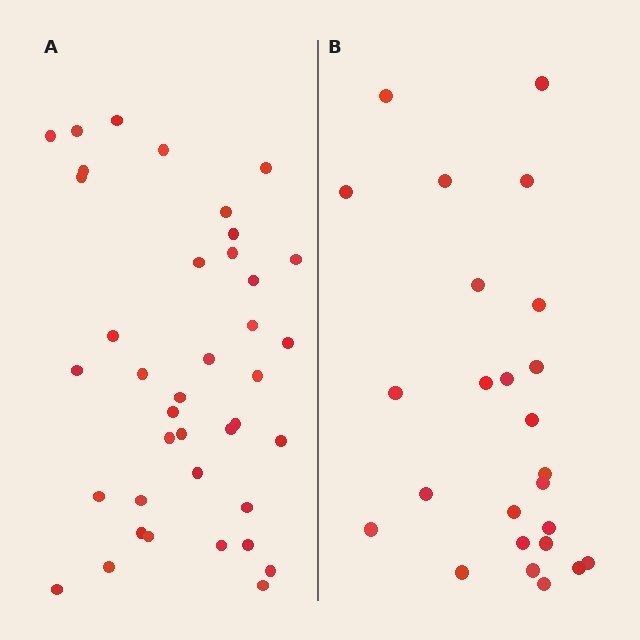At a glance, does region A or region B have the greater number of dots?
Region A (the left region) has more dots.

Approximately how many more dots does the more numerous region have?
Region A has approximately 15 more dots than region B.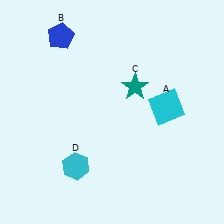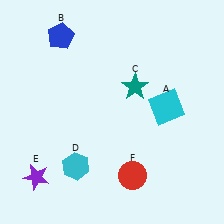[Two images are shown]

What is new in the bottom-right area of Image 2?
A red circle (F) was added in the bottom-right area of Image 2.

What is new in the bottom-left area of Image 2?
A purple star (E) was added in the bottom-left area of Image 2.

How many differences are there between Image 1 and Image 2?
There are 2 differences between the two images.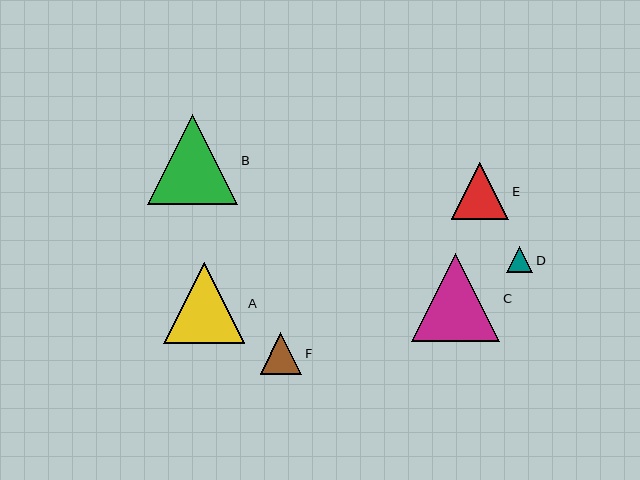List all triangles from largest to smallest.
From largest to smallest: B, C, A, E, F, D.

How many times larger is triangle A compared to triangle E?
Triangle A is approximately 1.4 times the size of triangle E.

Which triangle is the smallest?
Triangle D is the smallest with a size of approximately 26 pixels.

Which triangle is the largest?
Triangle B is the largest with a size of approximately 90 pixels.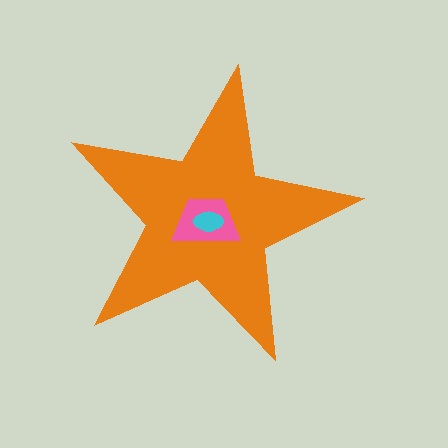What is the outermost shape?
The orange star.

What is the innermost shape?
The cyan ellipse.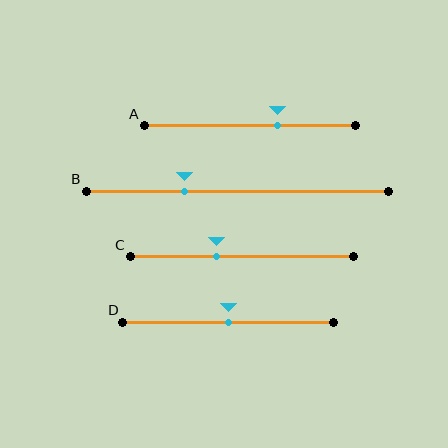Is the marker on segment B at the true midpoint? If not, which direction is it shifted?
No, the marker on segment B is shifted to the left by about 18% of the segment length.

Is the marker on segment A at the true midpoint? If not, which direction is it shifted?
No, the marker on segment A is shifted to the right by about 13% of the segment length.